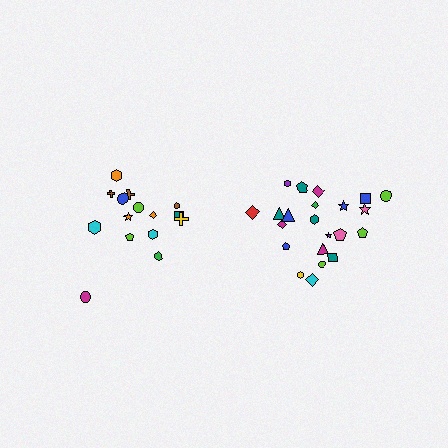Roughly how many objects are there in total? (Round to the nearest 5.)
Roughly 35 objects in total.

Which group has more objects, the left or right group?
The right group.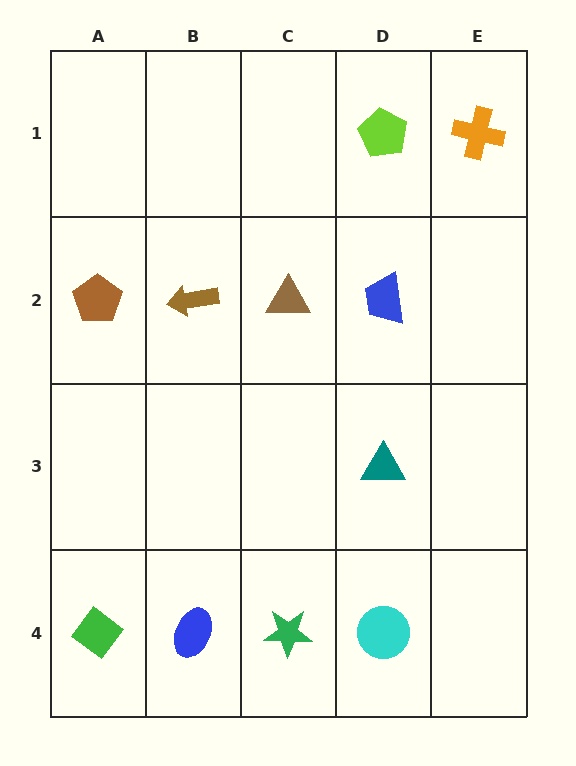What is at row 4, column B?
A blue ellipse.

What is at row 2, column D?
A blue trapezoid.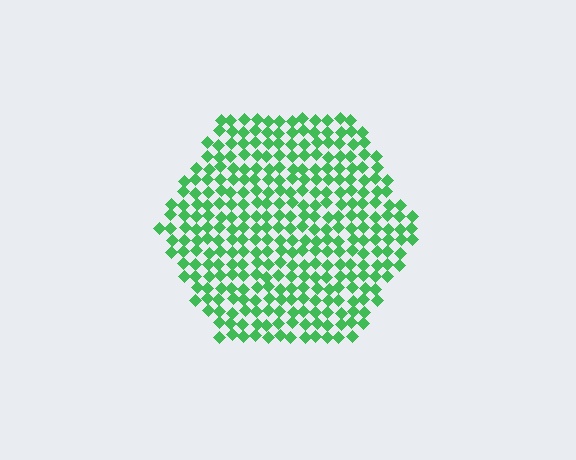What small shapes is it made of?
It is made of small diamonds.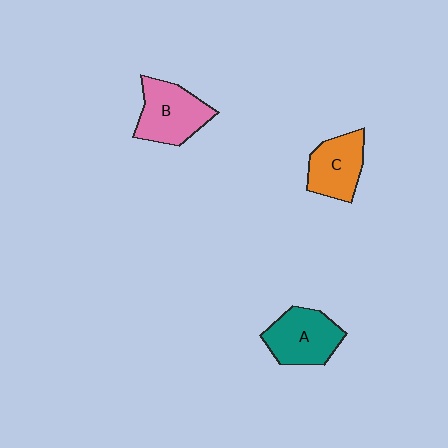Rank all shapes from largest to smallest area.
From largest to smallest: B (pink), A (teal), C (orange).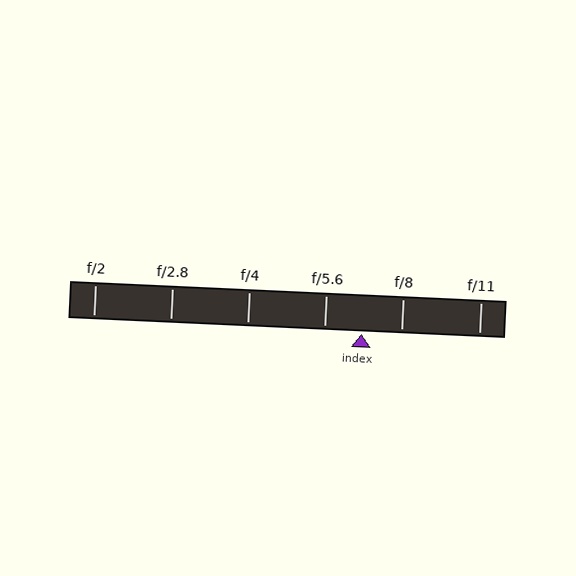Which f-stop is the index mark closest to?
The index mark is closest to f/5.6.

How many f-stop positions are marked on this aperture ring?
There are 6 f-stop positions marked.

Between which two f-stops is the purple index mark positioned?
The index mark is between f/5.6 and f/8.